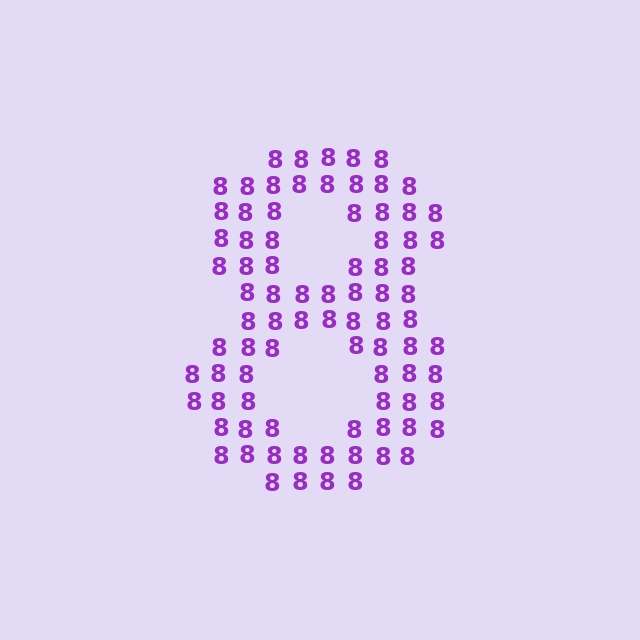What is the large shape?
The large shape is the digit 8.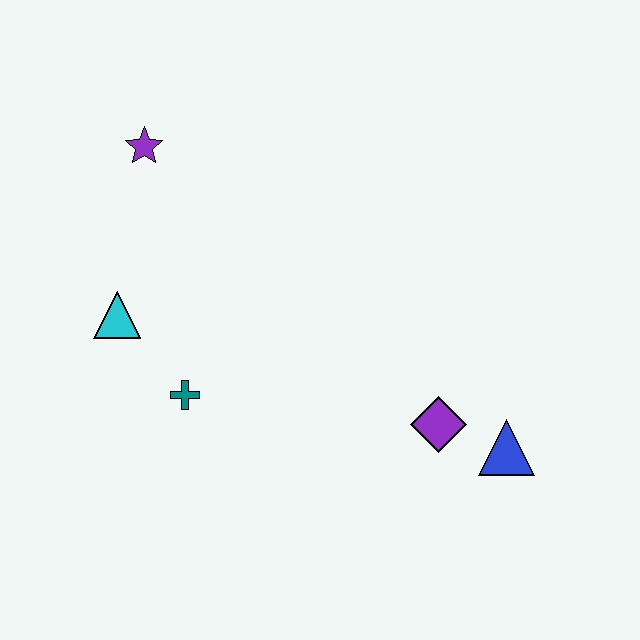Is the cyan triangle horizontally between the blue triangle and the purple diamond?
No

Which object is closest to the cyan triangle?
The teal cross is closest to the cyan triangle.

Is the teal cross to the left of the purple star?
No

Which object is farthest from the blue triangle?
The purple star is farthest from the blue triangle.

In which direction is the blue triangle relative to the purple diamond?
The blue triangle is to the right of the purple diamond.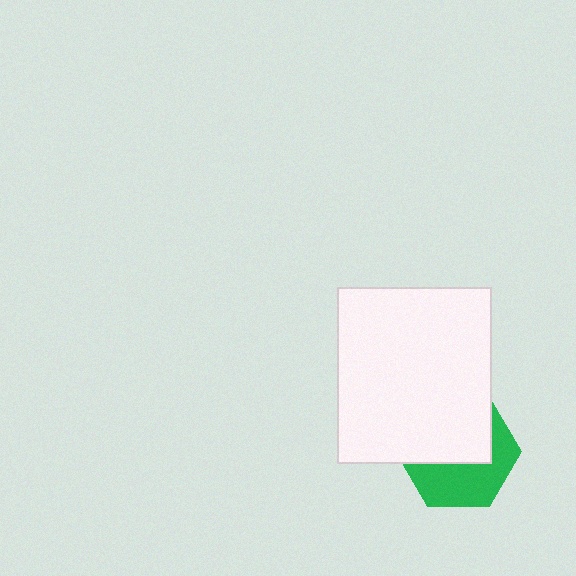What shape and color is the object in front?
The object in front is a white rectangle.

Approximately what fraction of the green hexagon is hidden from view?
Roughly 52% of the green hexagon is hidden behind the white rectangle.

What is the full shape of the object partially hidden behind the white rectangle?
The partially hidden object is a green hexagon.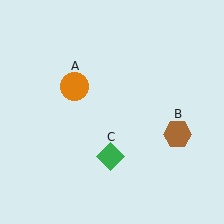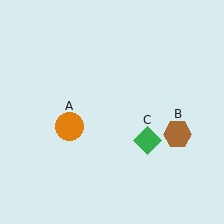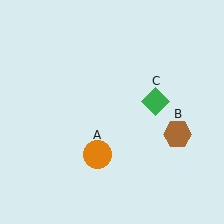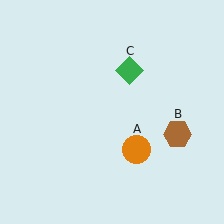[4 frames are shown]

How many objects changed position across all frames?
2 objects changed position: orange circle (object A), green diamond (object C).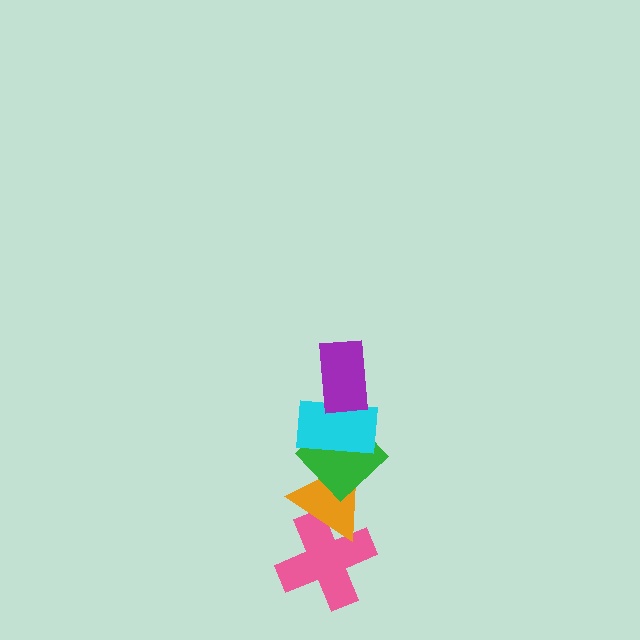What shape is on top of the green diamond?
The cyan rectangle is on top of the green diamond.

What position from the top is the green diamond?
The green diamond is 3rd from the top.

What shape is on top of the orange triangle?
The green diamond is on top of the orange triangle.